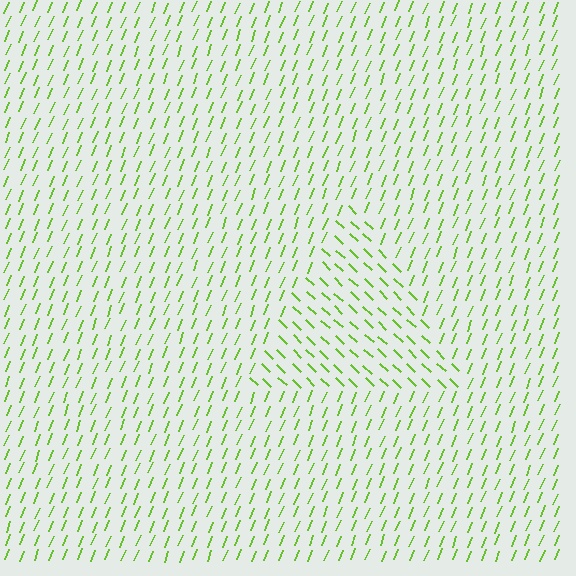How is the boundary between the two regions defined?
The boundary is defined purely by a change in line orientation (approximately 69 degrees difference). All lines are the same color and thickness.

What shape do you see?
I see a triangle.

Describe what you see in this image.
The image is filled with small lime line segments. A triangle region in the image has lines oriented differently from the surrounding lines, creating a visible texture boundary.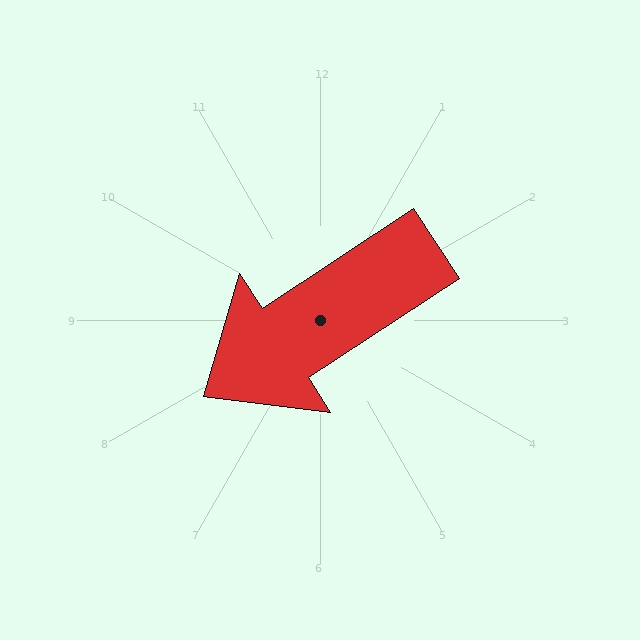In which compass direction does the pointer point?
Southwest.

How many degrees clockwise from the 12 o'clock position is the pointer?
Approximately 237 degrees.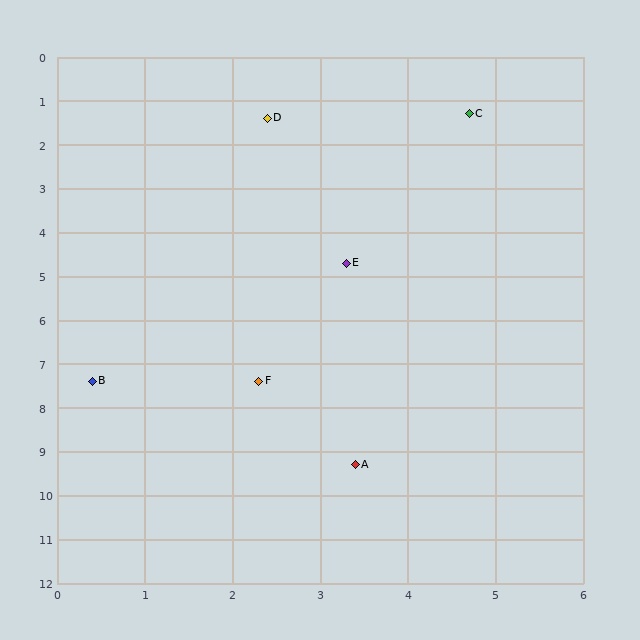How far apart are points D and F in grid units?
Points D and F are about 6.0 grid units apart.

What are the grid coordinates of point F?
Point F is at approximately (2.3, 7.4).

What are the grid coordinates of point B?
Point B is at approximately (0.4, 7.4).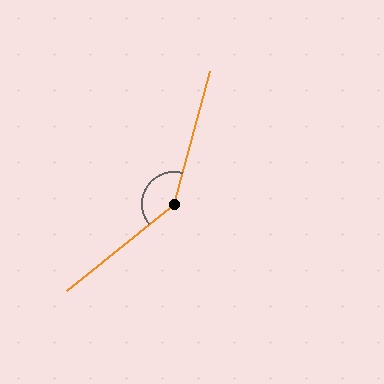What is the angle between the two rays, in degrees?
Approximately 144 degrees.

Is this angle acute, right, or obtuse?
It is obtuse.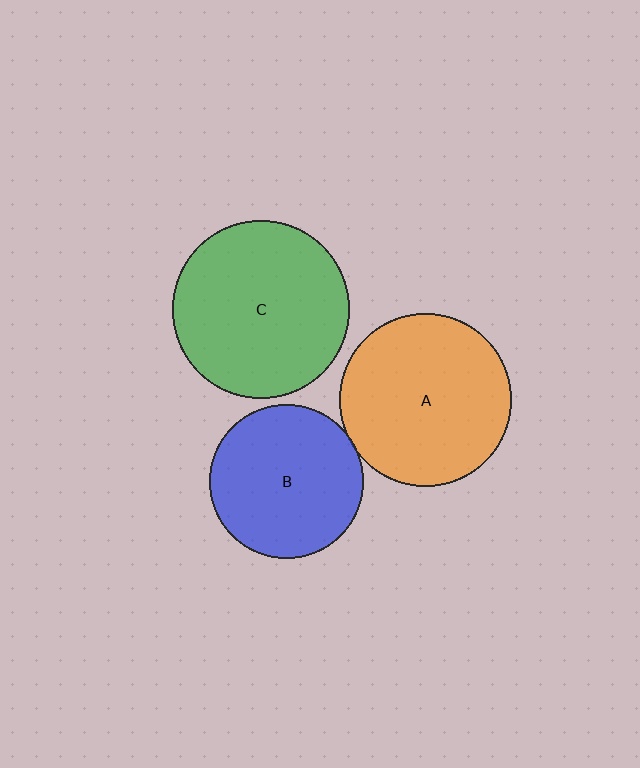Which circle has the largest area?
Circle C (green).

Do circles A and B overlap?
Yes.